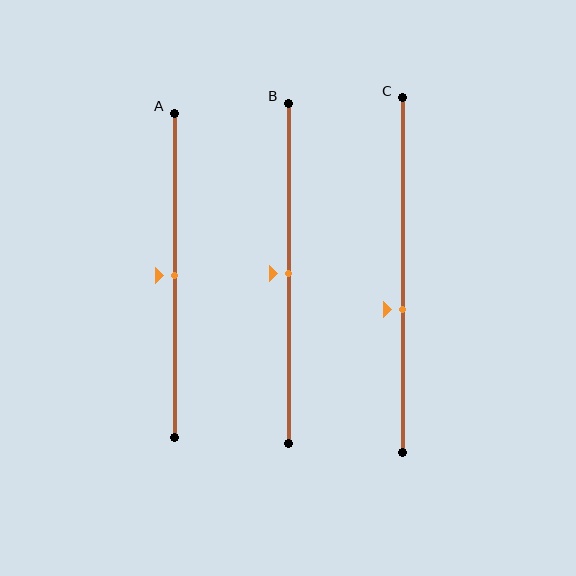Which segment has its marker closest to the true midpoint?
Segment A has its marker closest to the true midpoint.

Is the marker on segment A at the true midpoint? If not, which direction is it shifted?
Yes, the marker on segment A is at the true midpoint.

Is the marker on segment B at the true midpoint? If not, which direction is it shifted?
Yes, the marker on segment B is at the true midpoint.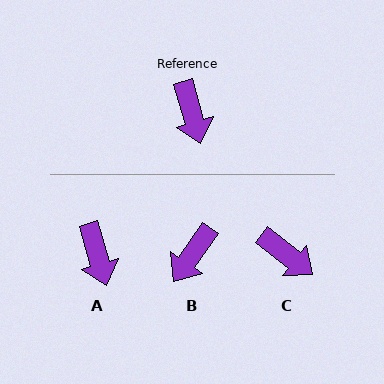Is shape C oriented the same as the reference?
No, it is off by about 36 degrees.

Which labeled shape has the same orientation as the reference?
A.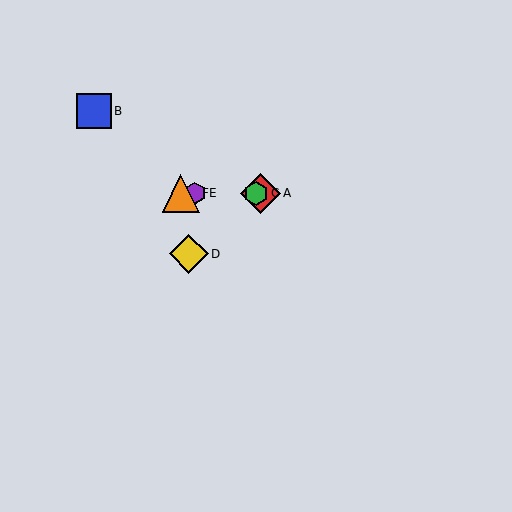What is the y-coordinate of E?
Object E is at y≈193.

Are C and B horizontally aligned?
No, C is at y≈193 and B is at y≈111.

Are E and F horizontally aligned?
Yes, both are at y≈193.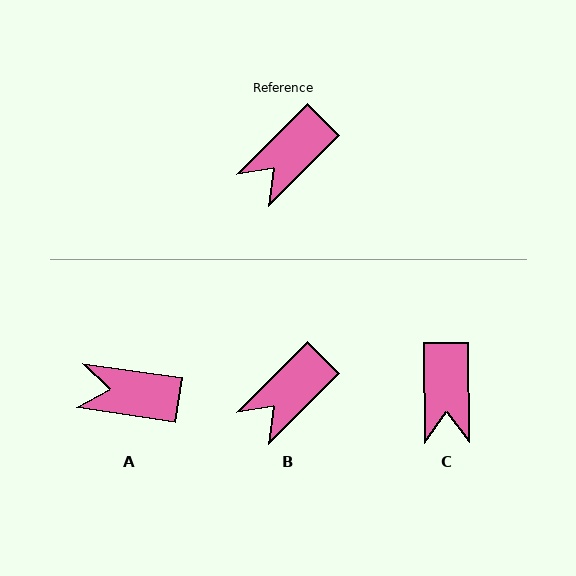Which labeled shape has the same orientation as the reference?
B.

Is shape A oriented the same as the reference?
No, it is off by about 53 degrees.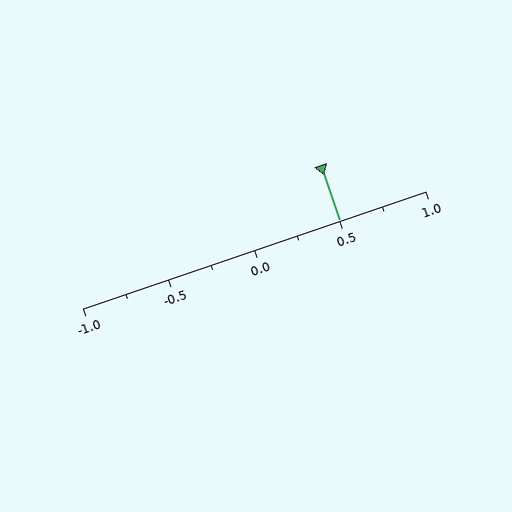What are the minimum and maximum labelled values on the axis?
The axis runs from -1.0 to 1.0.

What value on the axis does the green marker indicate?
The marker indicates approximately 0.5.